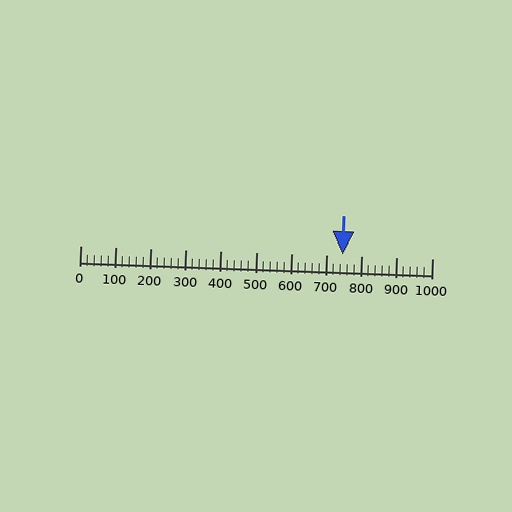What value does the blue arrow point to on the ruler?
The blue arrow points to approximately 747.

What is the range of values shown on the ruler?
The ruler shows values from 0 to 1000.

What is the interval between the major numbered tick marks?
The major tick marks are spaced 100 units apart.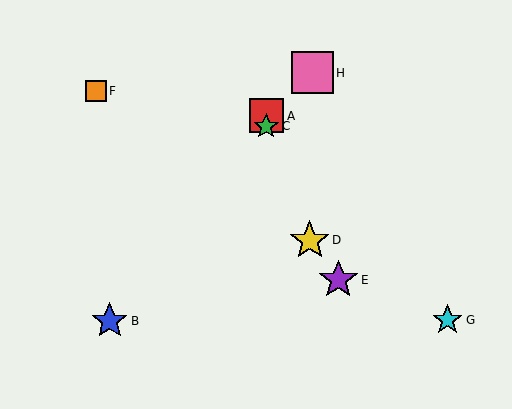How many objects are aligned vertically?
2 objects (A, C) are aligned vertically.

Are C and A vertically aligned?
Yes, both are at x≈266.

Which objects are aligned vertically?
Objects A, C are aligned vertically.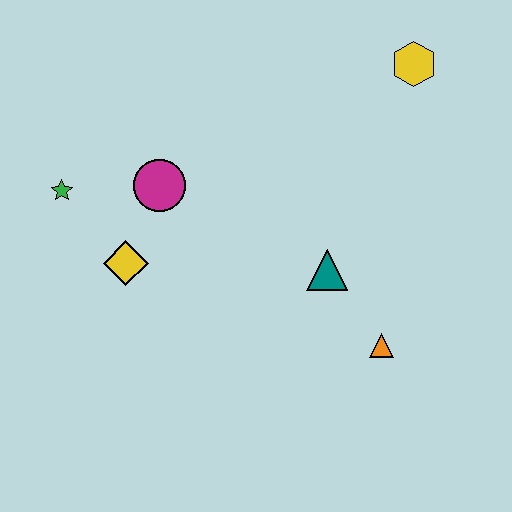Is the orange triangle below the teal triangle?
Yes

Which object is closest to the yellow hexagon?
The teal triangle is closest to the yellow hexagon.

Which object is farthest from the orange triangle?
The green star is farthest from the orange triangle.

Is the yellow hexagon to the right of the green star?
Yes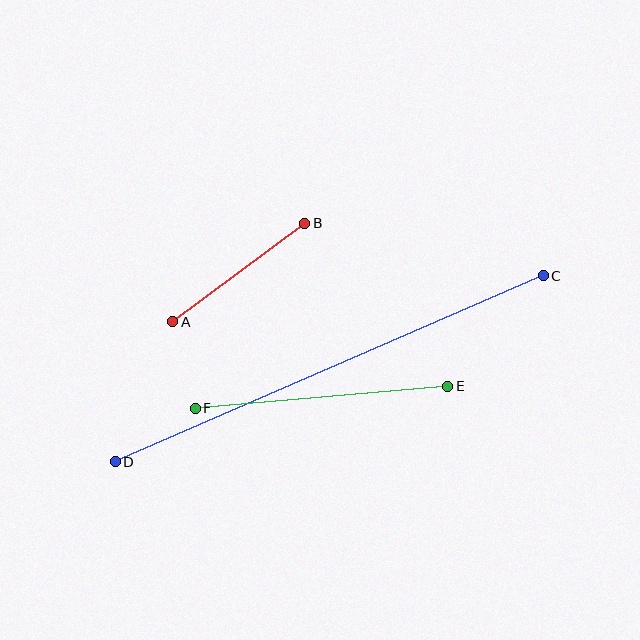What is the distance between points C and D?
The distance is approximately 467 pixels.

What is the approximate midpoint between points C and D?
The midpoint is at approximately (329, 369) pixels.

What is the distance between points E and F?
The distance is approximately 254 pixels.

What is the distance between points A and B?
The distance is approximately 165 pixels.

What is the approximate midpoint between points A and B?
The midpoint is at approximately (239, 273) pixels.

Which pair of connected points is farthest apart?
Points C and D are farthest apart.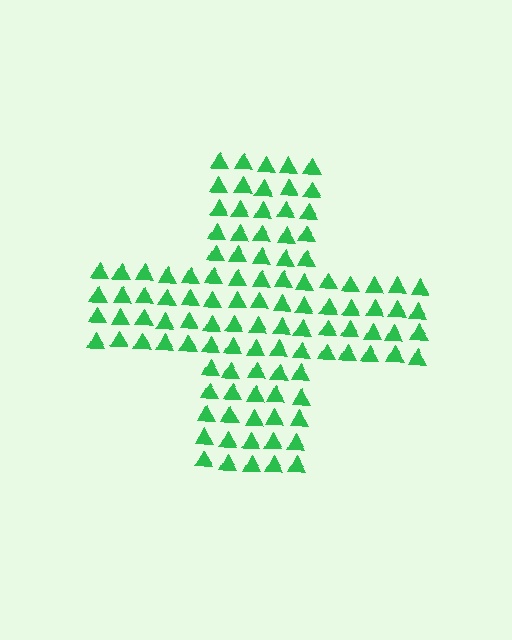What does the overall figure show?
The overall figure shows a cross.